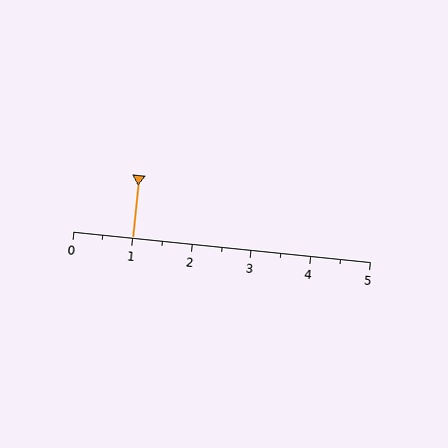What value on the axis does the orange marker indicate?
The marker indicates approximately 1.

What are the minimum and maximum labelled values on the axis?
The axis runs from 0 to 5.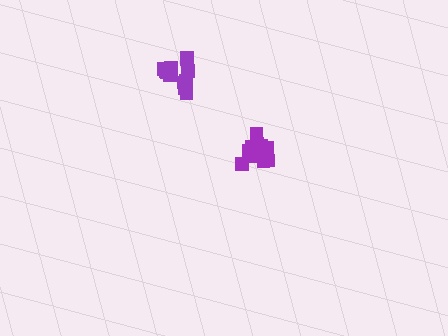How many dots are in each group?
Group 1: 13 dots, Group 2: 14 dots (27 total).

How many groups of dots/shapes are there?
There are 2 groups.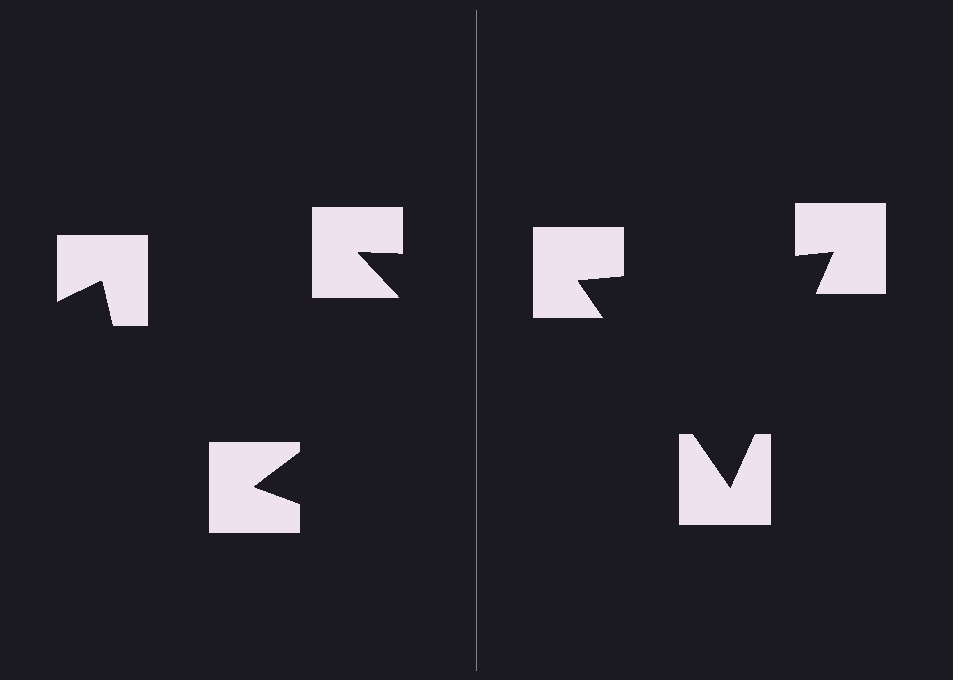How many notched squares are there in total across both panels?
6 — 3 on each side.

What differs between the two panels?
The notched squares are positioned identically on both sides; only the wedge orientations differ. On the right they align to a triangle; on the left they are misaligned.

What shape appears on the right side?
An illusory triangle.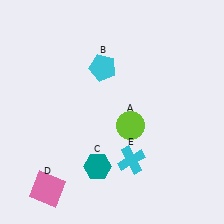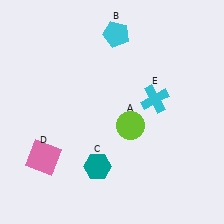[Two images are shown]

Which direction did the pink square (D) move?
The pink square (D) moved up.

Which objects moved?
The objects that moved are: the cyan pentagon (B), the pink square (D), the cyan cross (E).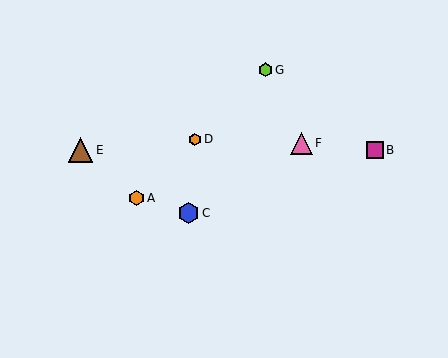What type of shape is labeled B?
Shape B is a magenta square.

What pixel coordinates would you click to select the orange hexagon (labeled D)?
Click at (195, 139) to select the orange hexagon D.